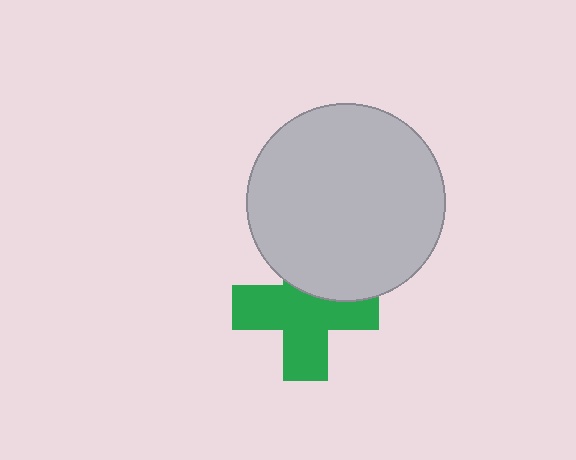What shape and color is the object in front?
The object in front is a light gray circle.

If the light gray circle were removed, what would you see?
You would see the complete green cross.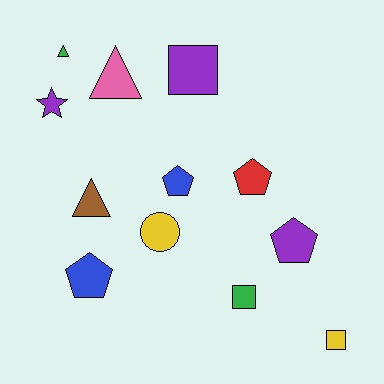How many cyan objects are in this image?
There are no cyan objects.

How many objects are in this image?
There are 12 objects.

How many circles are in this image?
There is 1 circle.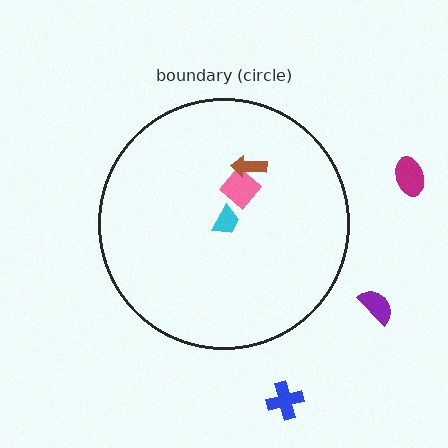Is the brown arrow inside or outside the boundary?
Inside.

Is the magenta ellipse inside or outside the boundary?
Outside.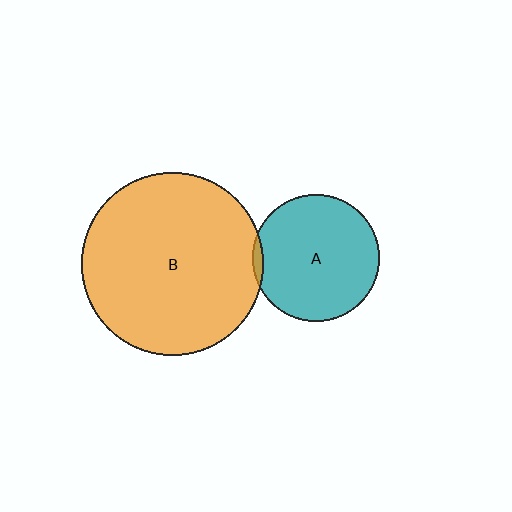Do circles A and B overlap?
Yes.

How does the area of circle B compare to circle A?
Approximately 2.1 times.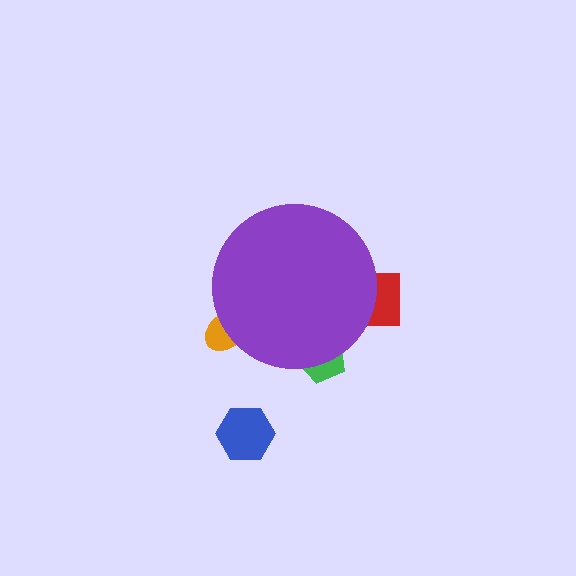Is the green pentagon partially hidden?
Yes, the green pentagon is partially hidden behind the purple circle.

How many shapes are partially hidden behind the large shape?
3 shapes are partially hidden.